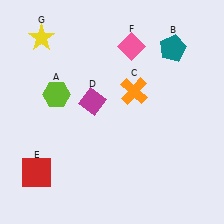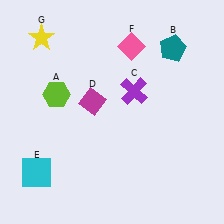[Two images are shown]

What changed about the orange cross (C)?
In Image 1, C is orange. In Image 2, it changed to purple.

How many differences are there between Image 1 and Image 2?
There are 2 differences between the two images.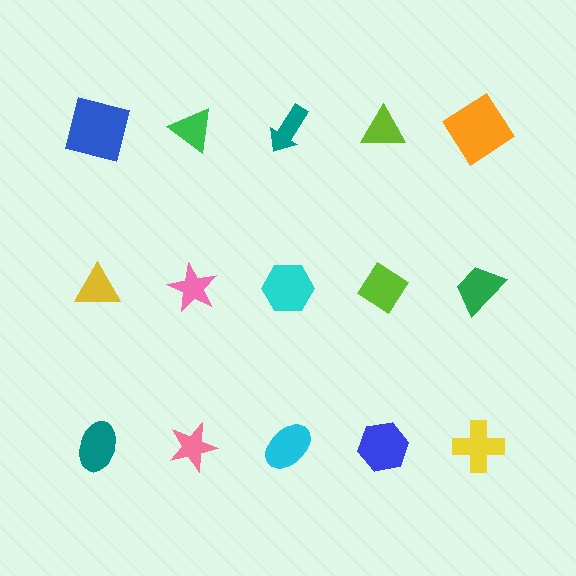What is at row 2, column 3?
A cyan hexagon.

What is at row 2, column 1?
A yellow triangle.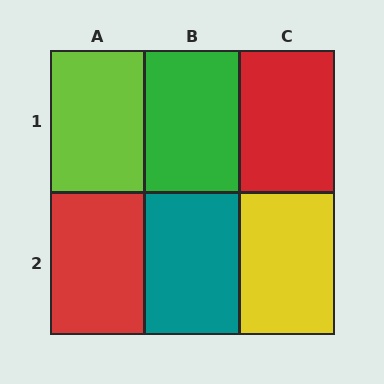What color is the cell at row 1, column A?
Lime.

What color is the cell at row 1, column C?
Red.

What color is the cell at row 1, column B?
Green.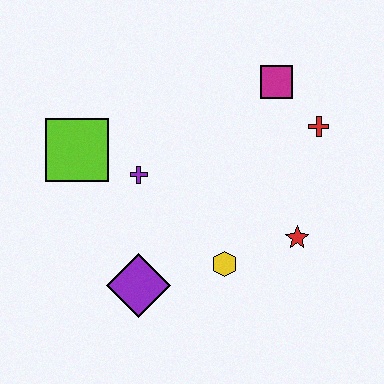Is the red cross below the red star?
No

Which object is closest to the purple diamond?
The yellow hexagon is closest to the purple diamond.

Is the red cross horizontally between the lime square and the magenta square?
No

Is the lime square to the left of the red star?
Yes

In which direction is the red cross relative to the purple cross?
The red cross is to the right of the purple cross.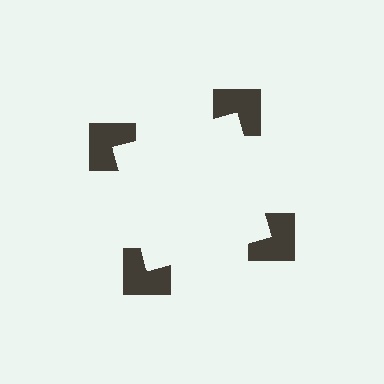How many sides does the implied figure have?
4 sides.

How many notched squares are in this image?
There are 4 — one at each vertex of the illusory square.